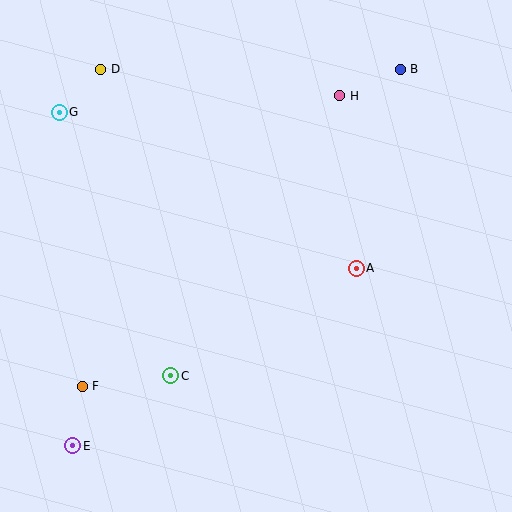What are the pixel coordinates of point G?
Point G is at (59, 112).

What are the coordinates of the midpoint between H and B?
The midpoint between H and B is at (370, 83).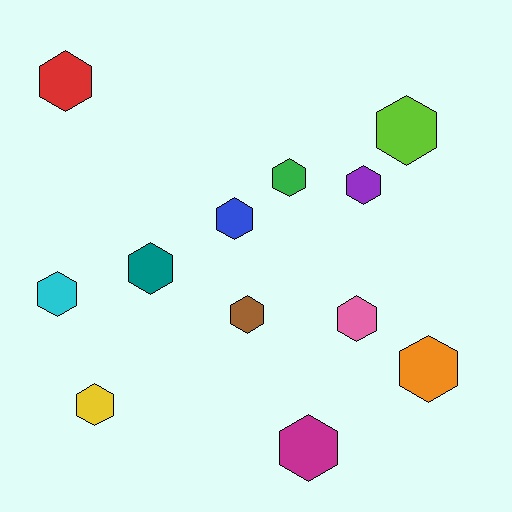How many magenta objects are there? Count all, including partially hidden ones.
There is 1 magenta object.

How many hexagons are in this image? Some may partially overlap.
There are 12 hexagons.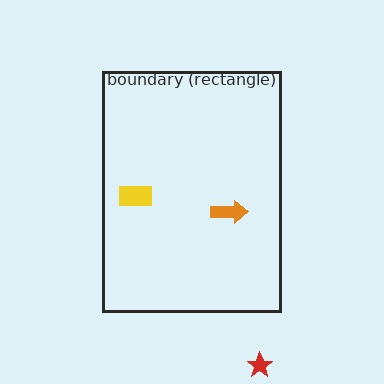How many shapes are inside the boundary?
2 inside, 1 outside.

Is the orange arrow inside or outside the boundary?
Inside.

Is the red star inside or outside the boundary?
Outside.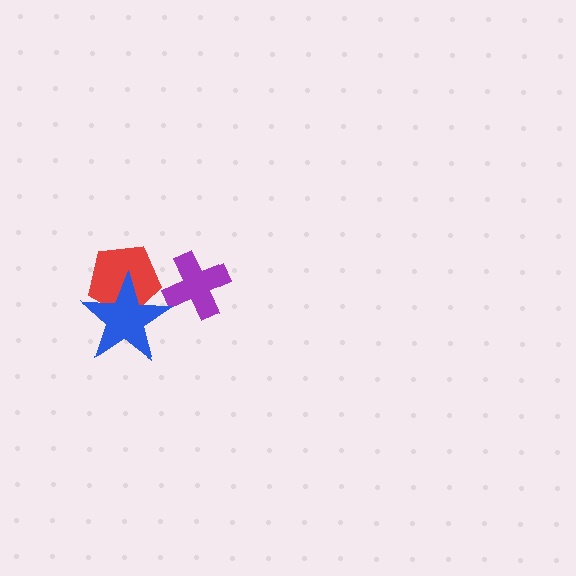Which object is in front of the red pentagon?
The blue star is in front of the red pentagon.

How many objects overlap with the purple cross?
0 objects overlap with the purple cross.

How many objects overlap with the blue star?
1 object overlaps with the blue star.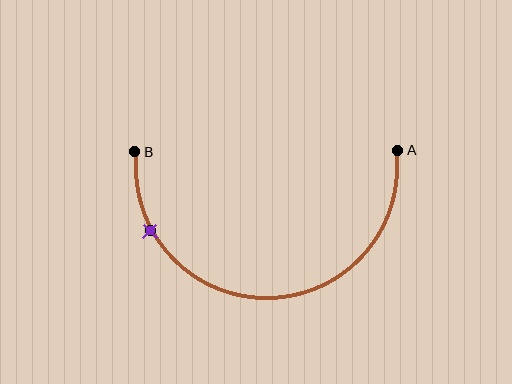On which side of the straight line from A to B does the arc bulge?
The arc bulges below the straight line connecting A and B.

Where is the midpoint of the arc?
The arc midpoint is the point on the curve farthest from the straight line joining A and B. It sits below that line.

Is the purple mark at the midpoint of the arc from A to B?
No. The purple mark lies on the arc but is closer to endpoint B. The arc midpoint would be at the point on the curve equidistant along the arc from both A and B.